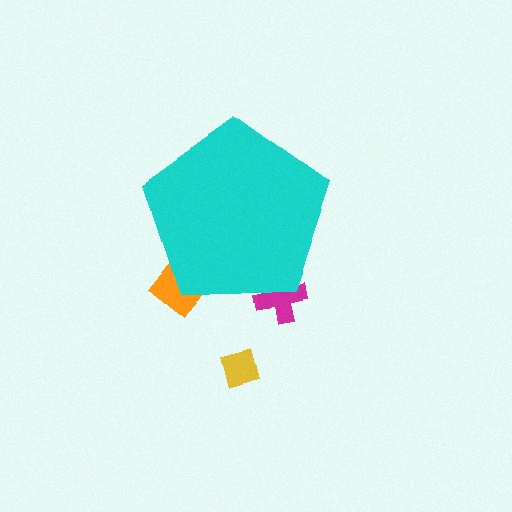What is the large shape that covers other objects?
A cyan pentagon.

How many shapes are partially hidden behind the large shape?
2 shapes are partially hidden.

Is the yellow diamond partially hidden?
No, the yellow diamond is fully visible.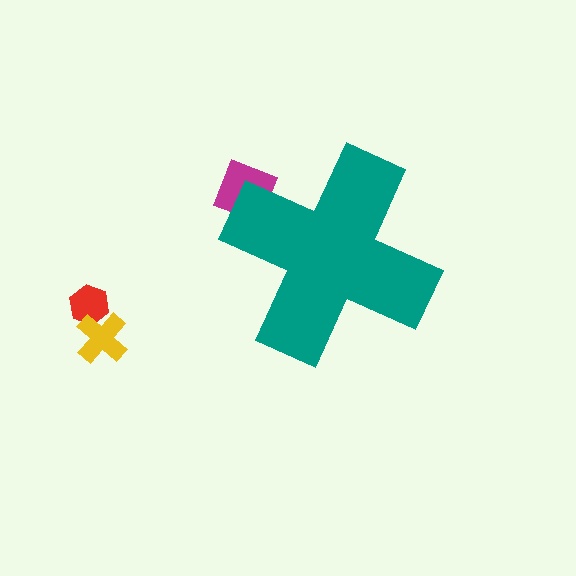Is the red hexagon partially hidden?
No, the red hexagon is fully visible.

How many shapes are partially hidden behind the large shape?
1 shape is partially hidden.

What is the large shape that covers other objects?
A teal cross.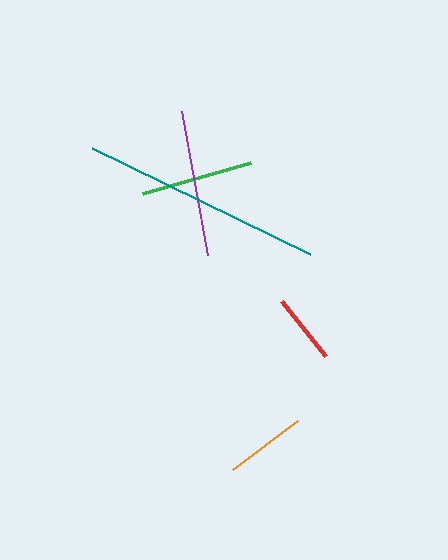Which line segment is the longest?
The teal line is the longest at approximately 242 pixels.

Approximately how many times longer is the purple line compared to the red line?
The purple line is approximately 2.1 times the length of the red line.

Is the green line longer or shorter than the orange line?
The green line is longer than the orange line.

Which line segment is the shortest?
The red line is the shortest at approximately 70 pixels.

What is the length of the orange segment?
The orange segment is approximately 82 pixels long.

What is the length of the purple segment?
The purple segment is approximately 147 pixels long.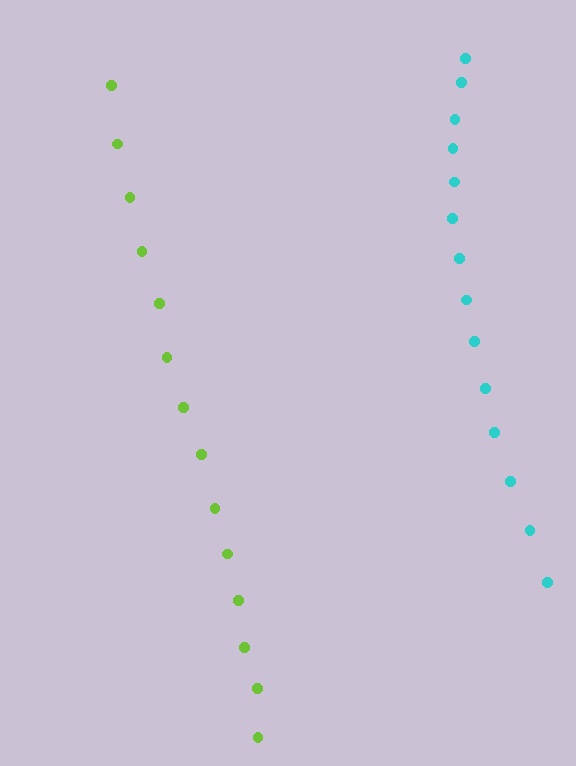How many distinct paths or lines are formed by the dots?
There are 2 distinct paths.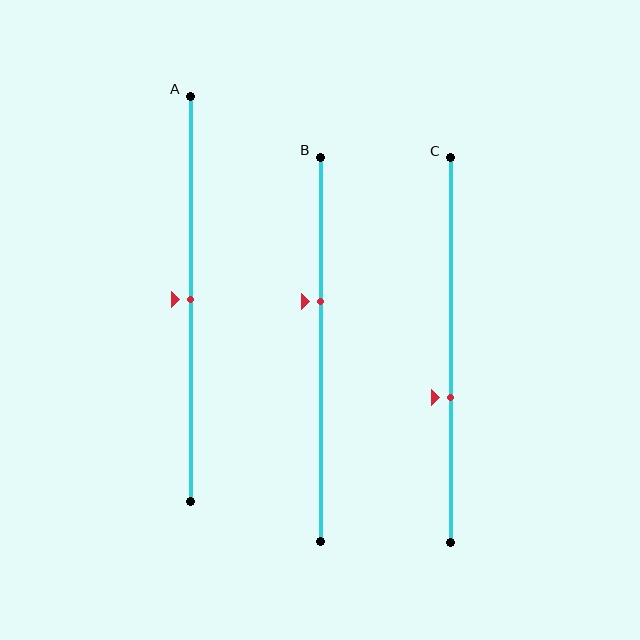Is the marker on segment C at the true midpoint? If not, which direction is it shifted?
No, the marker on segment C is shifted downward by about 12% of the segment length.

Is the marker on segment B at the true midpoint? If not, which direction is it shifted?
No, the marker on segment B is shifted upward by about 12% of the segment length.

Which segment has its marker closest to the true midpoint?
Segment A has its marker closest to the true midpoint.